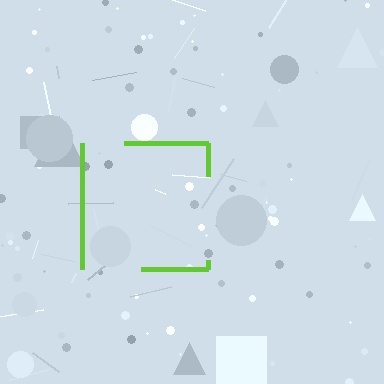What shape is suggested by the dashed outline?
The dashed outline suggests a square.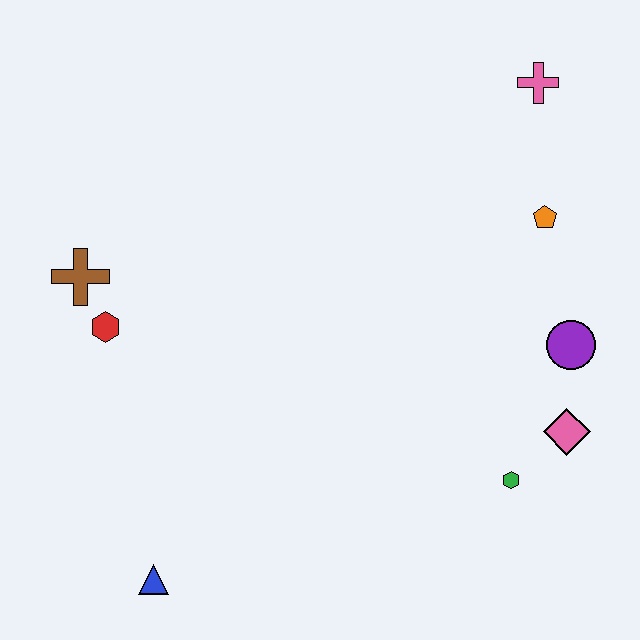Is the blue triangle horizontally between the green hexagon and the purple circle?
No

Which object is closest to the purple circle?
The pink diamond is closest to the purple circle.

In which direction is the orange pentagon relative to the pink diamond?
The orange pentagon is above the pink diamond.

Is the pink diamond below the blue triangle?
No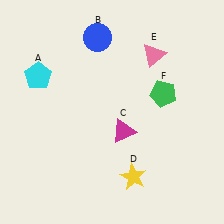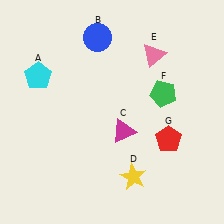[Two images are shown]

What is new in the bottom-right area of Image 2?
A red pentagon (G) was added in the bottom-right area of Image 2.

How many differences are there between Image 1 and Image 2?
There is 1 difference between the two images.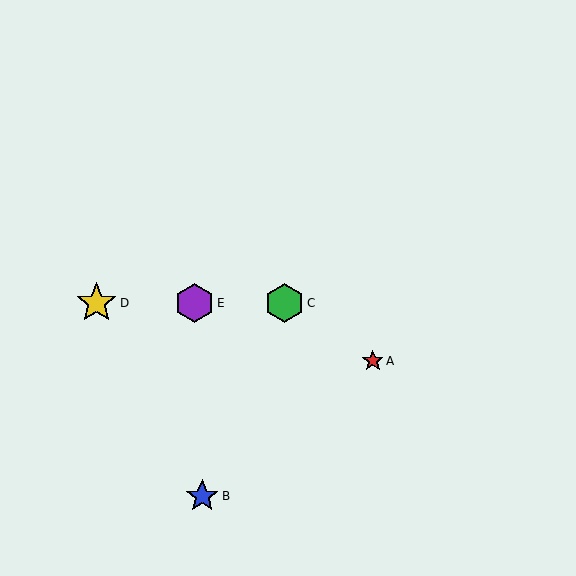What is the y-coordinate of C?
Object C is at y≈303.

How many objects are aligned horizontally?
3 objects (C, D, E) are aligned horizontally.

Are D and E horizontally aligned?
Yes, both are at y≈303.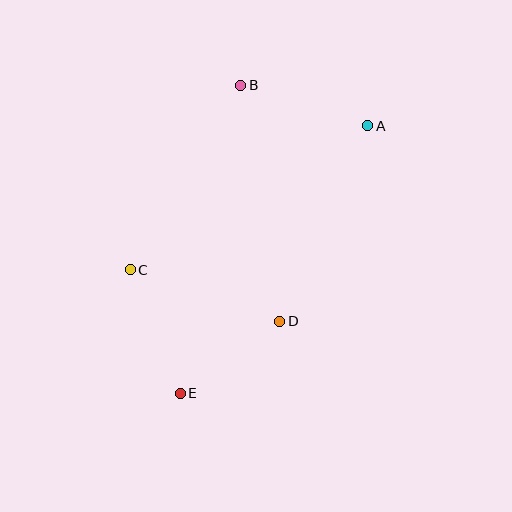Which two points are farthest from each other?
Points A and E are farthest from each other.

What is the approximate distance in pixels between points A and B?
The distance between A and B is approximately 133 pixels.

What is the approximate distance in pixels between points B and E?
The distance between B and E is approximately 314 pixels.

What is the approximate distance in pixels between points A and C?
The distance between A and C is approximately 278 pixels.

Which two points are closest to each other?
Points D and E are closest to each other.